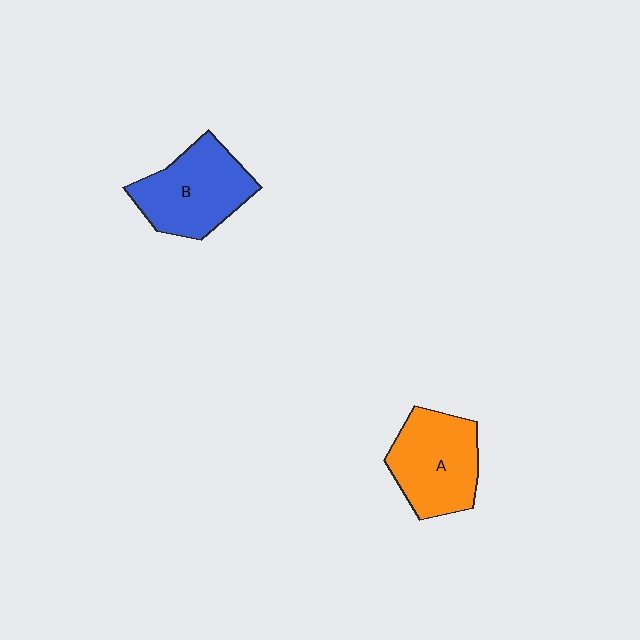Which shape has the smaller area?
Shape A (orange).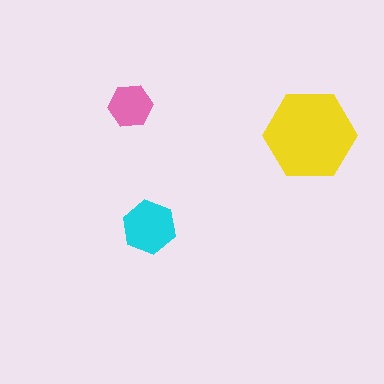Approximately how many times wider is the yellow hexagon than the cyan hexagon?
About 1.5 times wider.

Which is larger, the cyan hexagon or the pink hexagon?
The cyan one.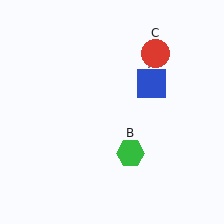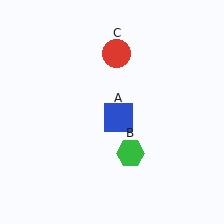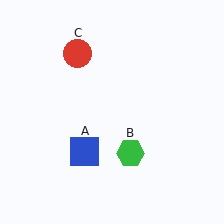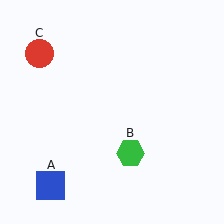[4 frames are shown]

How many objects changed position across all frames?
2 objects changed position: blue square (object A), red circle (object C).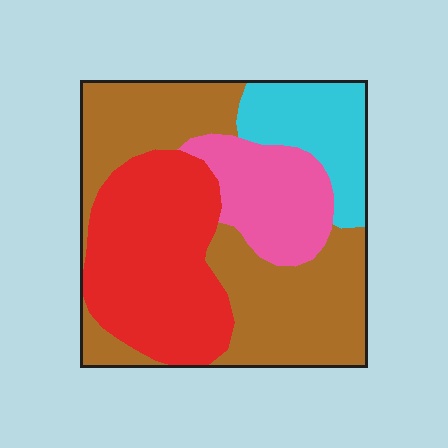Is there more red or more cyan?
Red.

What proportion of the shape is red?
Red takes up about one third (1/3) of the shape.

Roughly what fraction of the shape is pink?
Pink covers around 15% of the shape.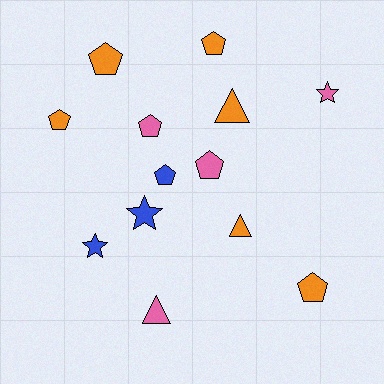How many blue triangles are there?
There are no blue triangles.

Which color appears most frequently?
Orange, with 6 objects.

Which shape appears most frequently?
Pentagon, with 7 objects.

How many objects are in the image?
There are 13 objects.